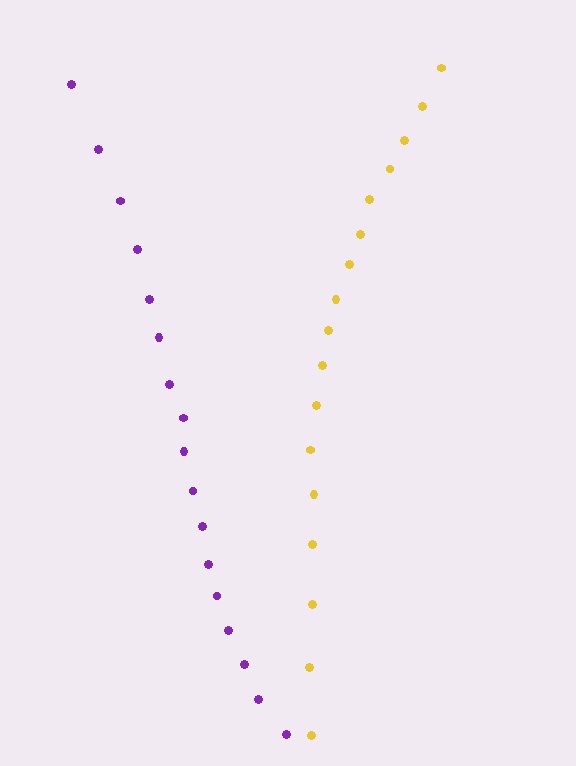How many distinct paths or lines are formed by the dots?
There are 2 distinct paths.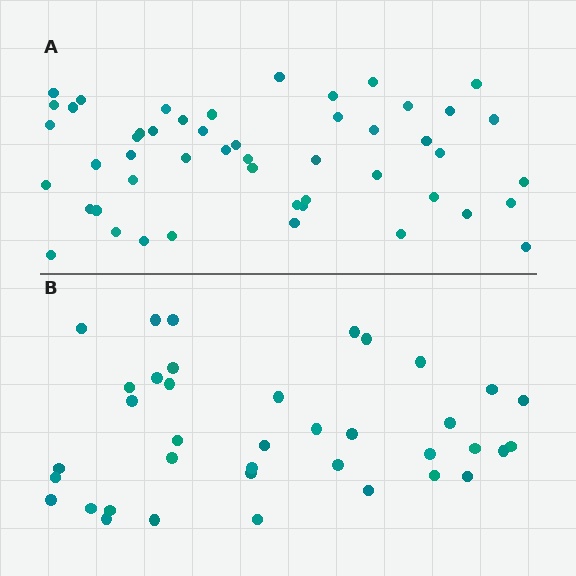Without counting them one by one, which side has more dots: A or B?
Region A (the top region) has more dots.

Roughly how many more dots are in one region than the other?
Region A has roughly 12 or so more dots than region B.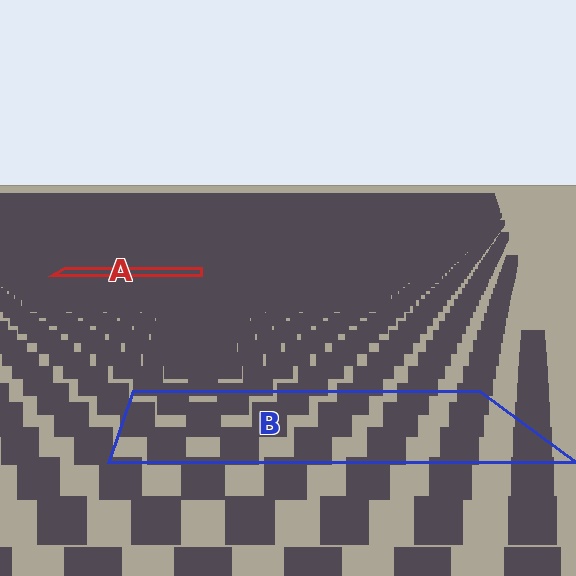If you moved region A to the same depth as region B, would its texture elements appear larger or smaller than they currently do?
They would appear larger. At a closer depth, the same texture elements are projected at a bigger on-screen size.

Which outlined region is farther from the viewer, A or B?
Region A is farther from the viewer — the texture elements inside it appear smaller and more densely packed.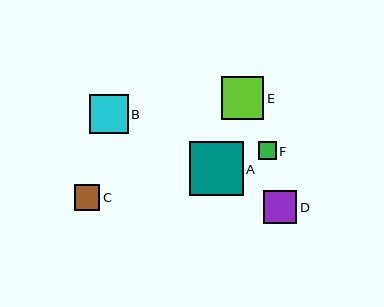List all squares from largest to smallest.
From largest to smallest: A, E, B, D, C, F.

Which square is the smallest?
Square F is the smallest with a size of approximately 18 pixels.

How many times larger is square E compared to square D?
Square E is approximately 1.3 times the size of square D.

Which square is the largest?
Square A is the largest with a size of approximately 54 pixels.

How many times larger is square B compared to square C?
Square B is approximately 1.5 times the size of square C.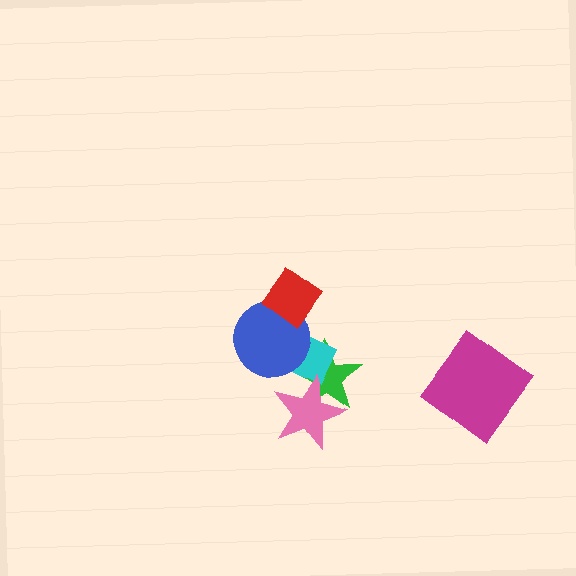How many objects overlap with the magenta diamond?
0 objects overlap with the magenta diamond.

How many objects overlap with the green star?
3 objects overlap with the green star.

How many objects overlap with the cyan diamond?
3 objects overlap with the cyan diamond.